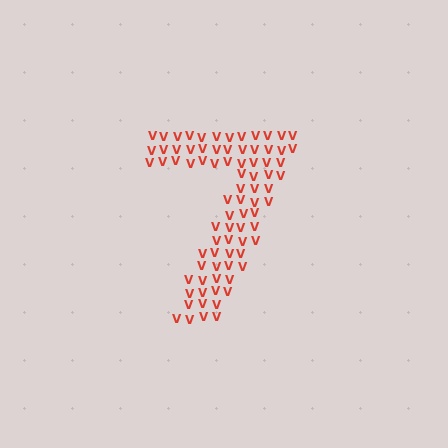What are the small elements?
The small elements are letter V's.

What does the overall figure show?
The overall figure shows the digit 7.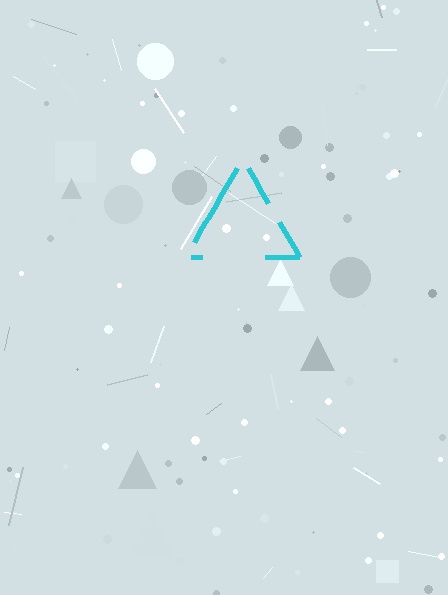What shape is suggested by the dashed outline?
The dashed outline suggests a triangle.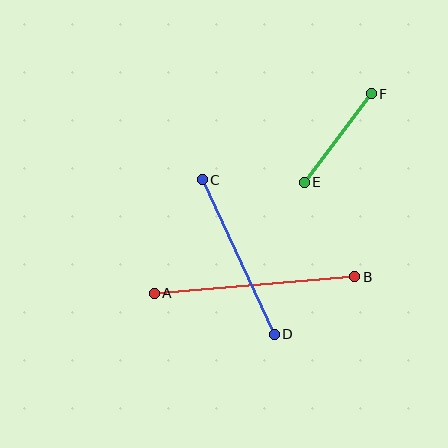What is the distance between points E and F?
The distance is approximately 111 pixels.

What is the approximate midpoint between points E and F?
The midpoint is at approximately (338, 138) pixels.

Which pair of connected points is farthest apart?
Points A and B are farthest apart.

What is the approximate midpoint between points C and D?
The midpoint is at approximately (238, 257) pixels.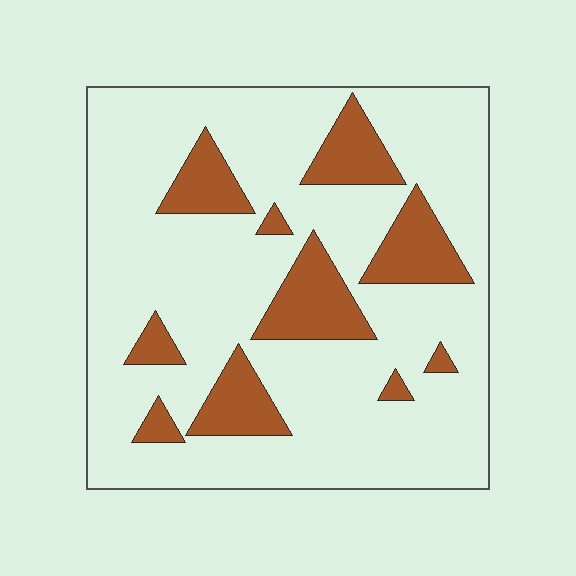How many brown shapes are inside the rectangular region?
10.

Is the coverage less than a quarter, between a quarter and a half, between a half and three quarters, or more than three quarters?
Less than a quarter.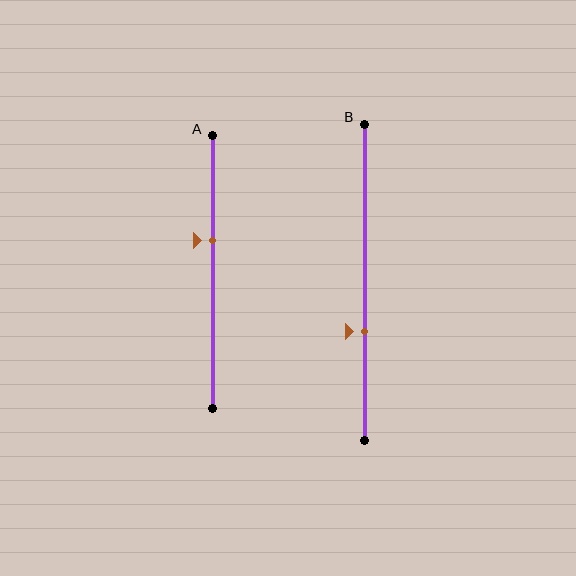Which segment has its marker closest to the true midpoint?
Segment A has its marker closest to the true midpoint.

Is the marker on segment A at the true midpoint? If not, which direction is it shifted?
No, the marker on segment A is shifted upward by about 12% of the segment length.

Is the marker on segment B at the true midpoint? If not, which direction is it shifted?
No, the marker on segment B is shifted downward by about 15% of the segment length.